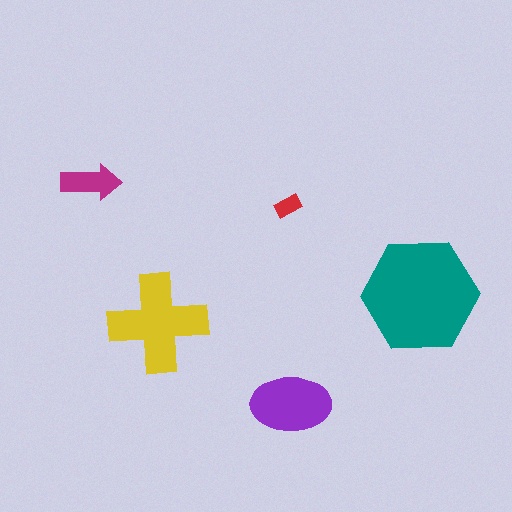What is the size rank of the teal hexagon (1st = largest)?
1st.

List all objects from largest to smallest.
The teal hexagon, the yellow cross, the purple ellipse, the magenta arrow, the red rectangle.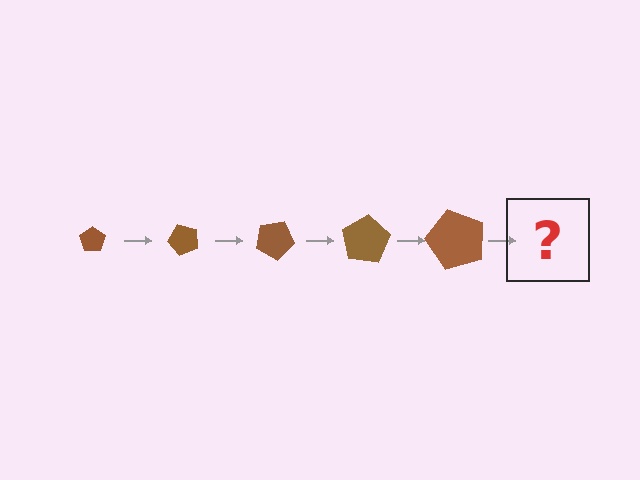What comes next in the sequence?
The next element should be a pentagon, larger than the previous one and rotated 250 degrees from the start.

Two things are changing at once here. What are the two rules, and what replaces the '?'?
The two rules are that the pentagon grows larger each step and it rotates 50 degrees each step. The '?' should be a pentagon, larger than the previous one and rotated 250 degrees from the start.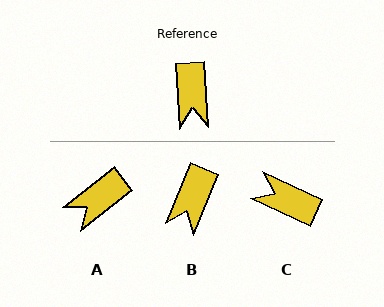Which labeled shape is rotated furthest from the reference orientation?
C, about 118 degrees away.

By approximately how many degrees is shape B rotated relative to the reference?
Approximately 26 degrees clockwise.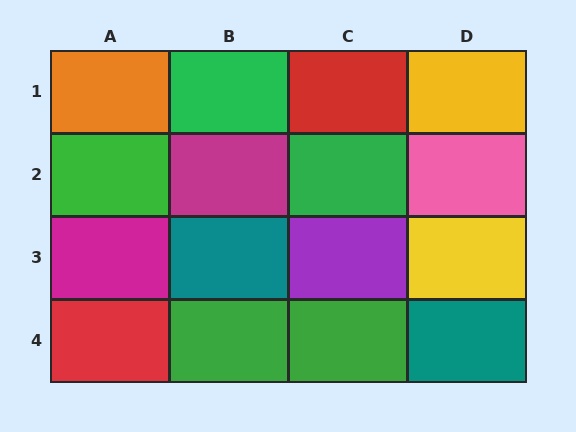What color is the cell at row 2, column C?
Green.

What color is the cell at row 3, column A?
Magenta.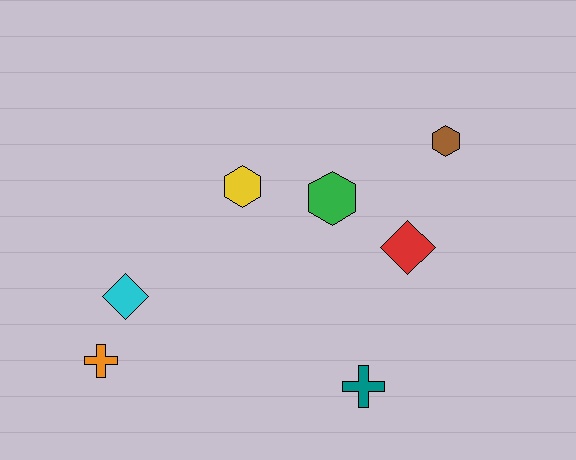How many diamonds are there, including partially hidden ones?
There are 2 diamonds.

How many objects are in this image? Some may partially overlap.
There are 7 objects.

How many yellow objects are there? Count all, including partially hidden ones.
There is 1 yellow object.